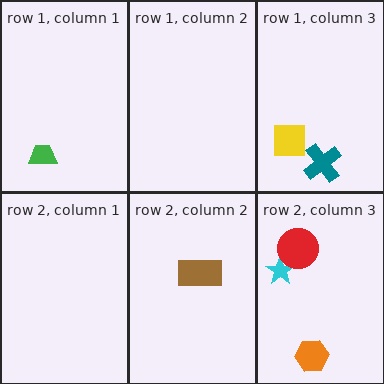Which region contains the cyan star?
The row 2, column 3 region.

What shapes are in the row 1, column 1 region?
The green trapezoid.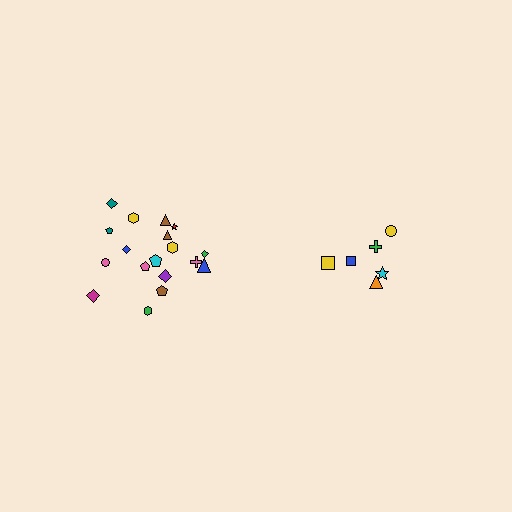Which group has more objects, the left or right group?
The left group.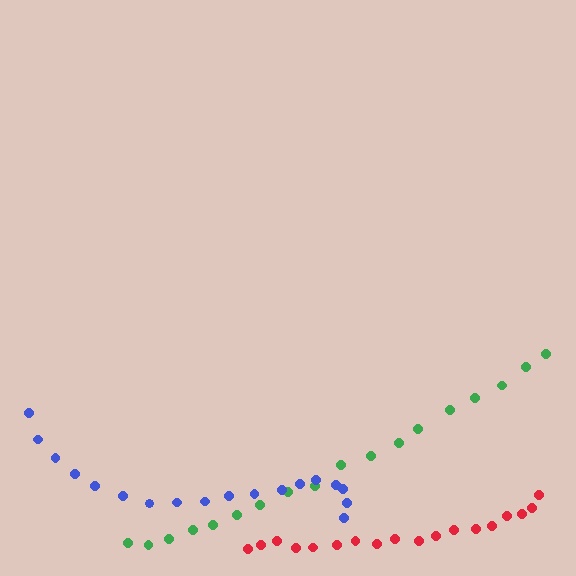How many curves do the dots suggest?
There are 3 distinct paths.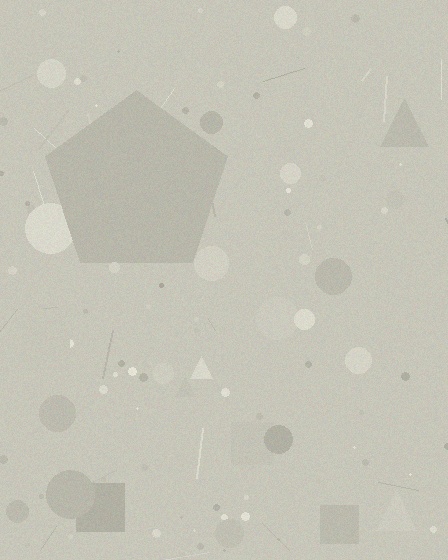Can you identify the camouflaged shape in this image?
The camouflaged shape is a pentagon.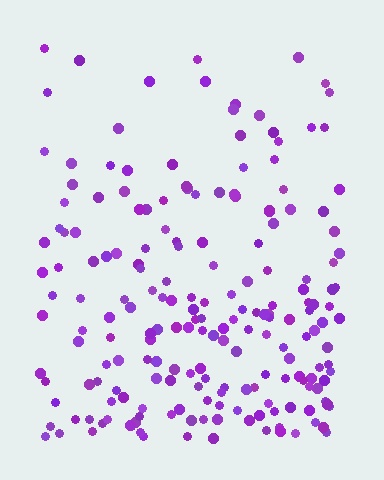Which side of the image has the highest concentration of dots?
The bottom.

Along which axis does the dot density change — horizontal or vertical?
Vertical.